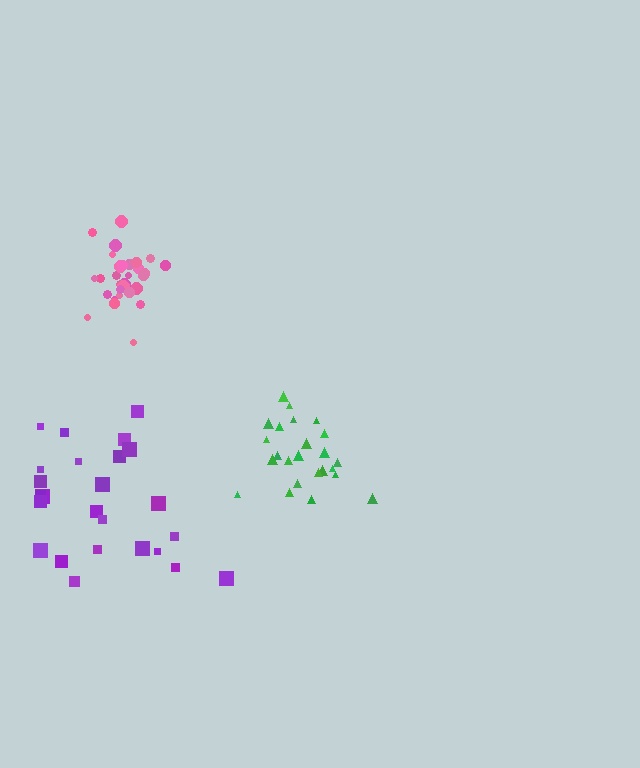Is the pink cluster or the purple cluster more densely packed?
Pink.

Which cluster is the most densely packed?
Pink.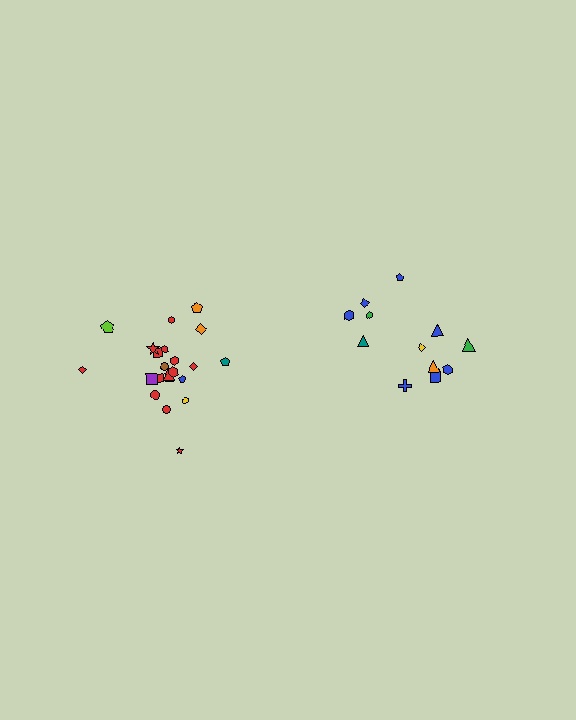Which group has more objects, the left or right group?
The left group.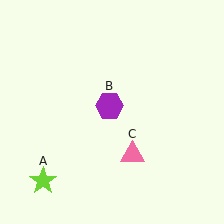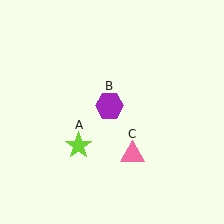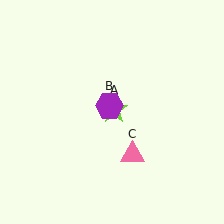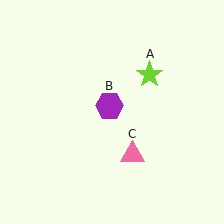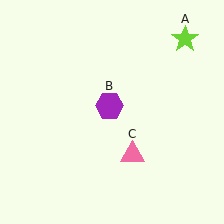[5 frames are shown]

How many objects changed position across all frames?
1 object changed position: lime star (object A).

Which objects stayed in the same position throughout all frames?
Purple hexagon (object B) and pink triangle (object C) remained stationary.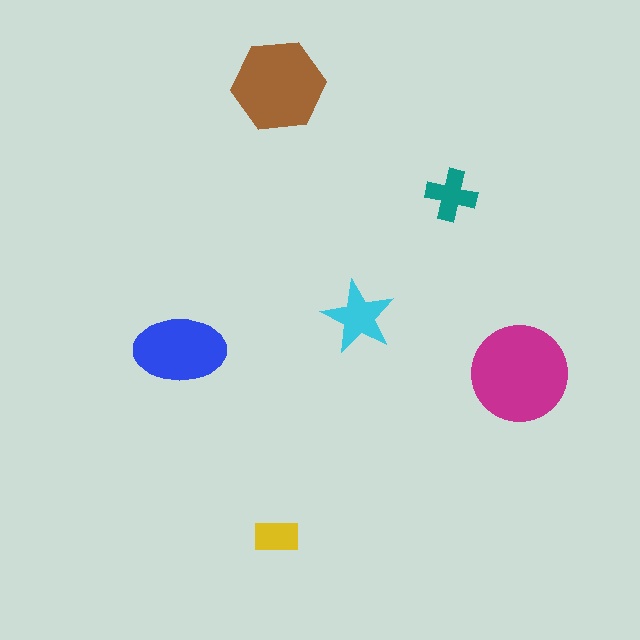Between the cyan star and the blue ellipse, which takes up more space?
The blue ellipse.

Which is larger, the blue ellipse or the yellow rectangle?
The blue ellipse.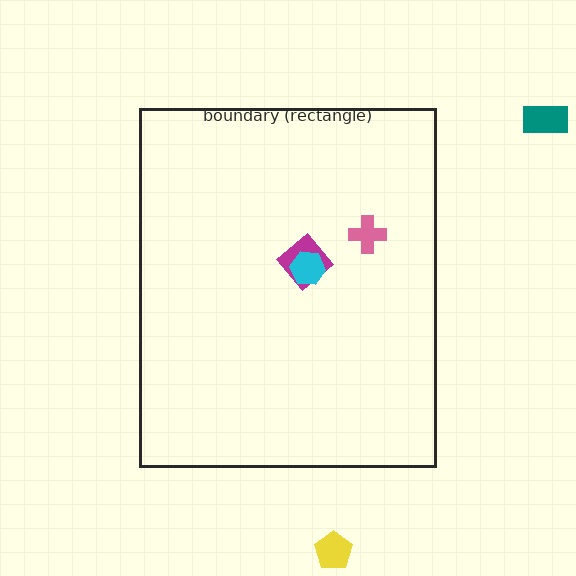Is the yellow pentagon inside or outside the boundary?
Outside.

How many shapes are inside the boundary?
3 inside, 2 outside.